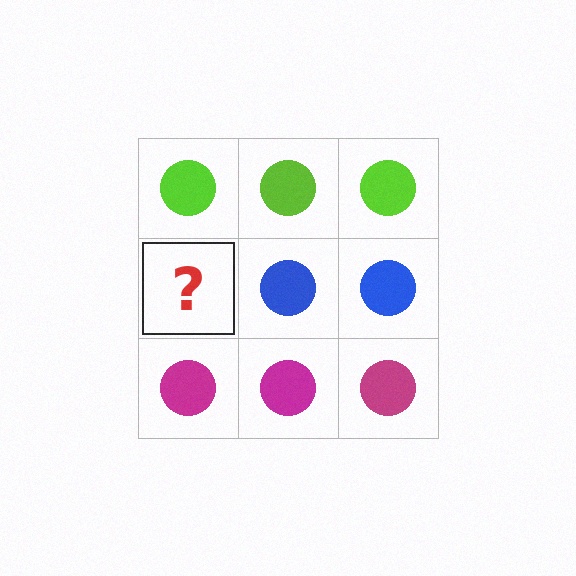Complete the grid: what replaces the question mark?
The question mark should be replaced with a blue circle.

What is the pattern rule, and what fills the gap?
The rule is that each row has a consistent color. The gap should be filled with a blue circle.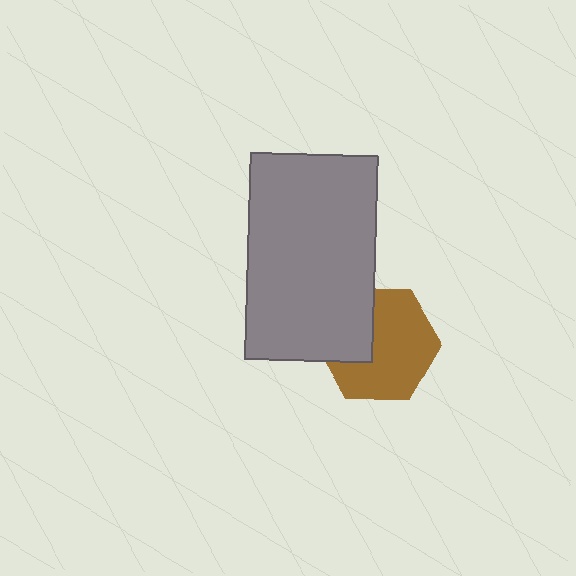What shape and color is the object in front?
The object in front is a gray rectangle.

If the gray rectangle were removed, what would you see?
You would see the complete brown hexagon.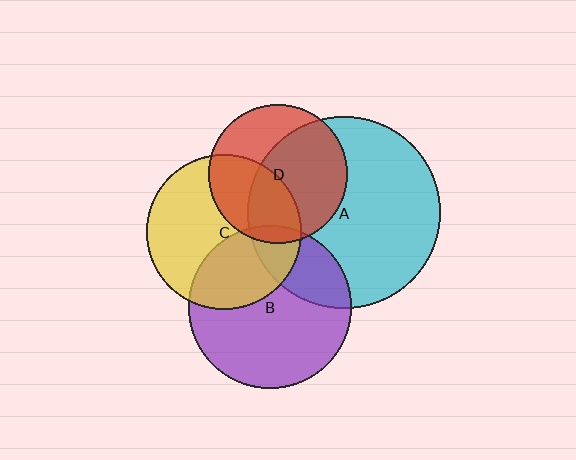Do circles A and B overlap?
Yes.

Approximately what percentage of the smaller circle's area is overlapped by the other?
Approximately 25%.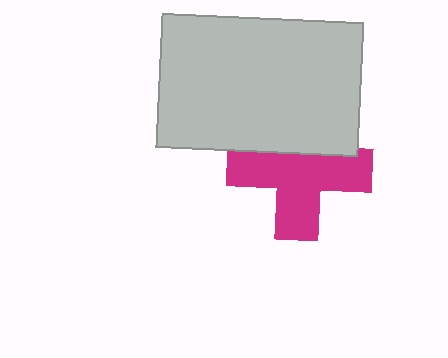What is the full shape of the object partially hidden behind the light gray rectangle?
The partially hidden object is a magenta cross.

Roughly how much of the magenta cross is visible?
Most of it is visible (roughly 68%).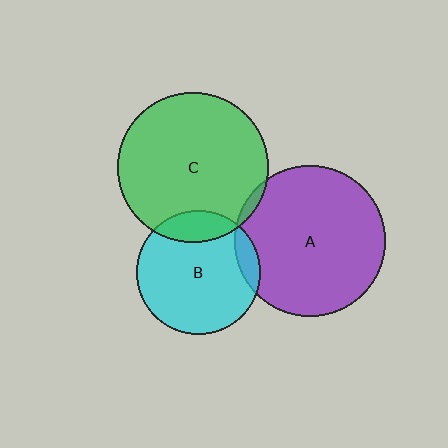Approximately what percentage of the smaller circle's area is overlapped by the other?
Approximately 5%.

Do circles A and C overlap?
Yes.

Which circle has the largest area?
Circle C (green).